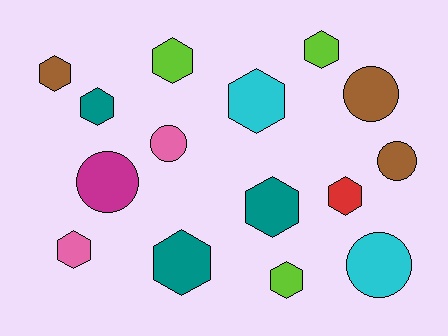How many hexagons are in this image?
There are 10 hexagons.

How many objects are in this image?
There are 15 objects.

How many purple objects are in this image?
There are no purple objects.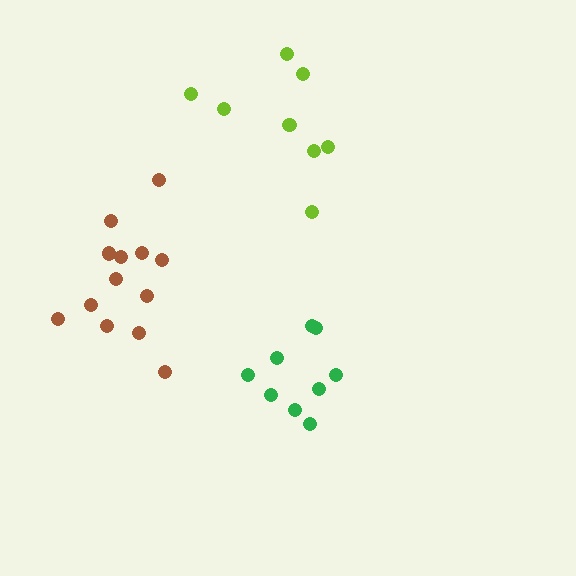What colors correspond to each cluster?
The clusters are colored: lime, brown, green.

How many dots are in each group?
Group 1: 8 dots, Group 2: 13 dots, Group 3: 9 dots (30 total).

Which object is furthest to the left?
The brown cluster is leftmost.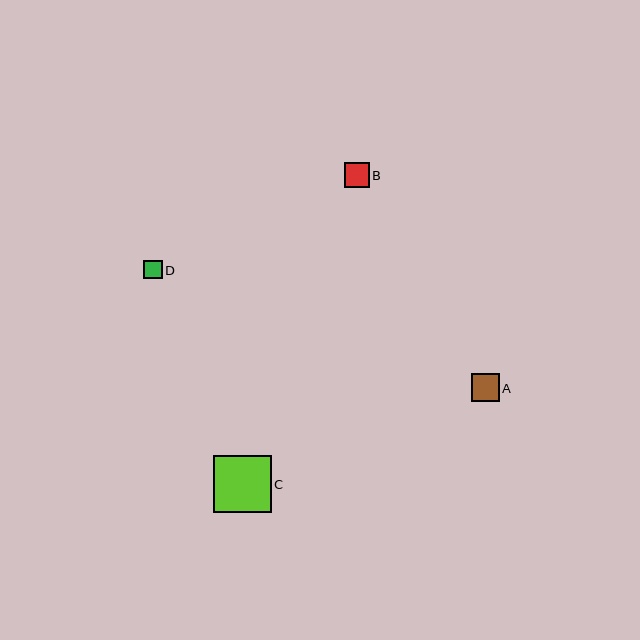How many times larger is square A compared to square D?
Square A is approximately 1.5 times the size of square D.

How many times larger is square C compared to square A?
Square C is approximately 2.1 times the size of square A.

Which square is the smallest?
Square D is the smallest with a size of approximately 19 pixels.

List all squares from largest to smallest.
From largest to smallest: C, A, B, D.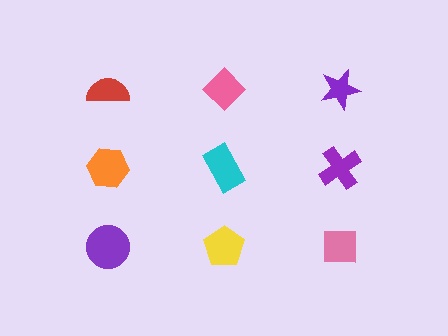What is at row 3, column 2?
A yellow pentagon.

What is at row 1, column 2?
A pink diamond.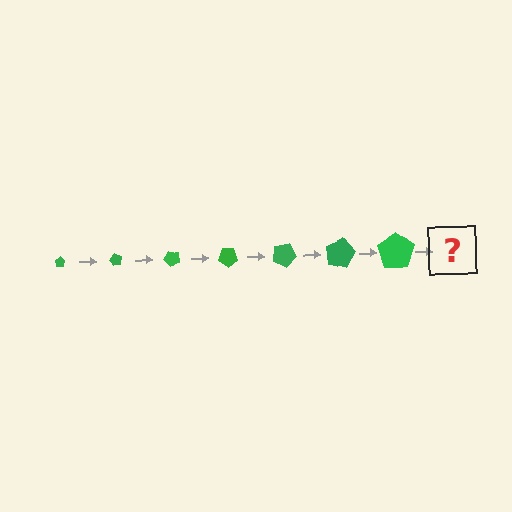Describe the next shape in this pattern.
It should be a pentagon, larger than the previous one and rotated 420 degrees from the start.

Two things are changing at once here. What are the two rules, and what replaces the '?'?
The two rules are that the pentagon grows larger each step and it rotates 60 degrees each step. The '?' should be a pentagon, larger than the previous one and rotated 420 degrees from the start.